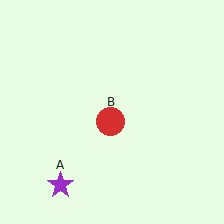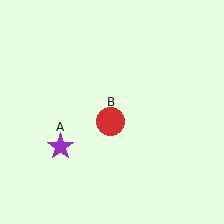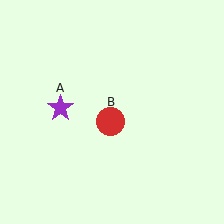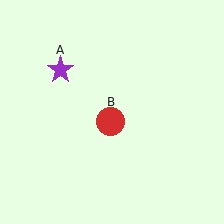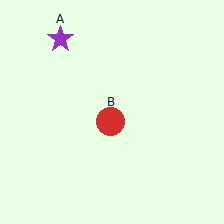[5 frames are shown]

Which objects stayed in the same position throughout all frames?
Red circle (object B) remained stationary.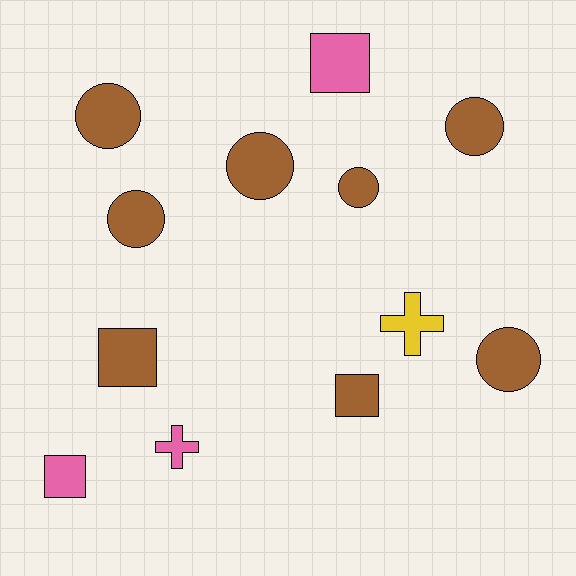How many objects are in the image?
There are 12 objects.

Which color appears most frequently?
Brown, with 8 objects.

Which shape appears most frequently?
Circle, with 6 objects.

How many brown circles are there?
There are 6 brown circles.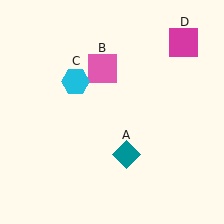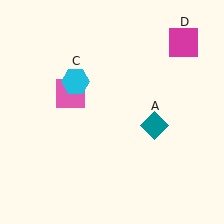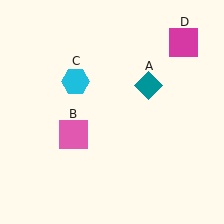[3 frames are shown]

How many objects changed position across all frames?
2 objects changed position: teal diamond (object A), pink square (object B).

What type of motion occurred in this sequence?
The teal diamond (object A), pink square (object B) rotated counterclockwise around the center of the scene.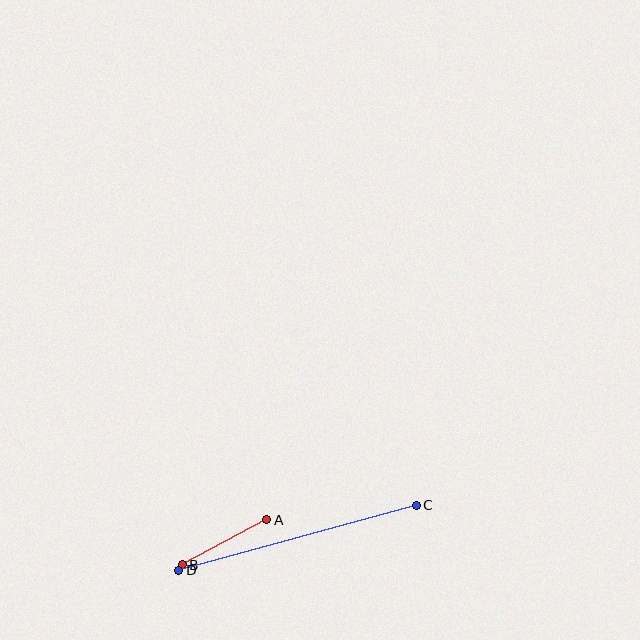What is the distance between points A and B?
The distance is approximately 96 pixels.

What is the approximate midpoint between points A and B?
The midpoint is at approximately (225, 542) pixels.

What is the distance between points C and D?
The distance is approximately 247 pixels.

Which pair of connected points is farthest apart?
Points C and D are farthest apart.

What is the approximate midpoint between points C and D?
The midpoint is at approximately (298, 538) pixels.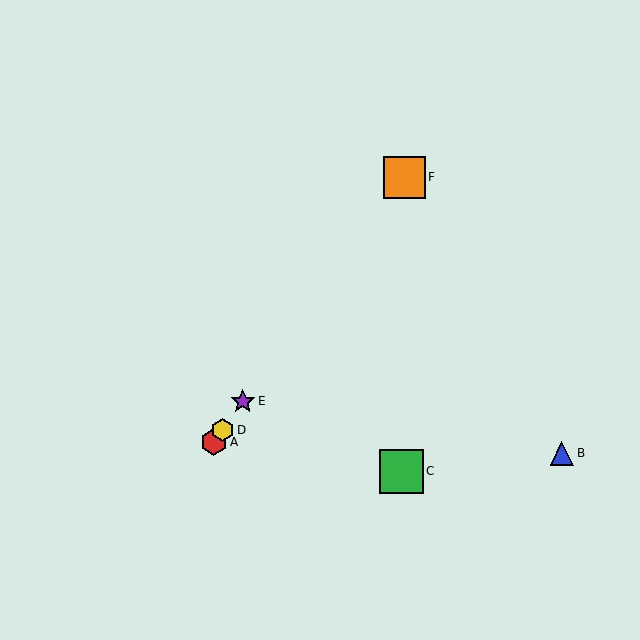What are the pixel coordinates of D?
Object D is at (222, 430).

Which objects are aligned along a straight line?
Objects A, D, E, F are aligned along a straight line.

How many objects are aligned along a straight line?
4 objects (A, D, E, F) are aligned along a straight line.